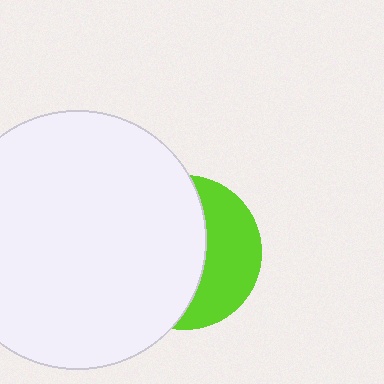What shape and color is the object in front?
The object in front is a white circle.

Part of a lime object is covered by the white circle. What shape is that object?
It is a circle.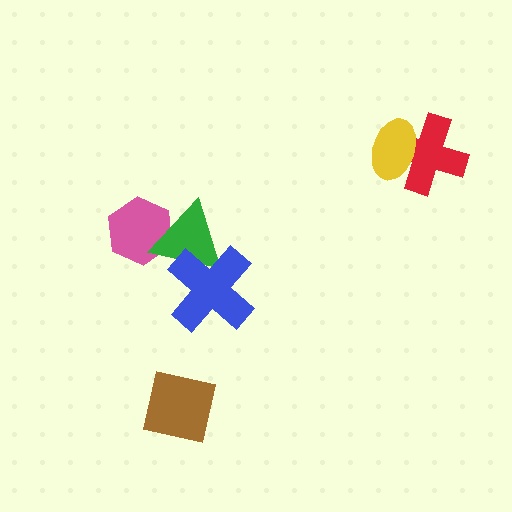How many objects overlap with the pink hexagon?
1 object overlaps with the pink hexagon.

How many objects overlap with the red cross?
1 object overlaps with the red cross.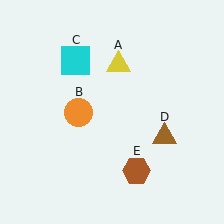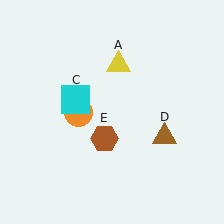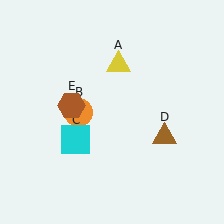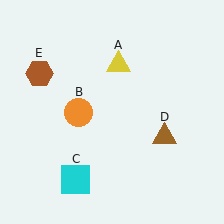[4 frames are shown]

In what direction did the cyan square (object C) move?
The cyan square (object C) moved down.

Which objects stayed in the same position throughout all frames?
Yellow triangle (object A) and orange circle (object B) and brown triangle (object D) remained stationary.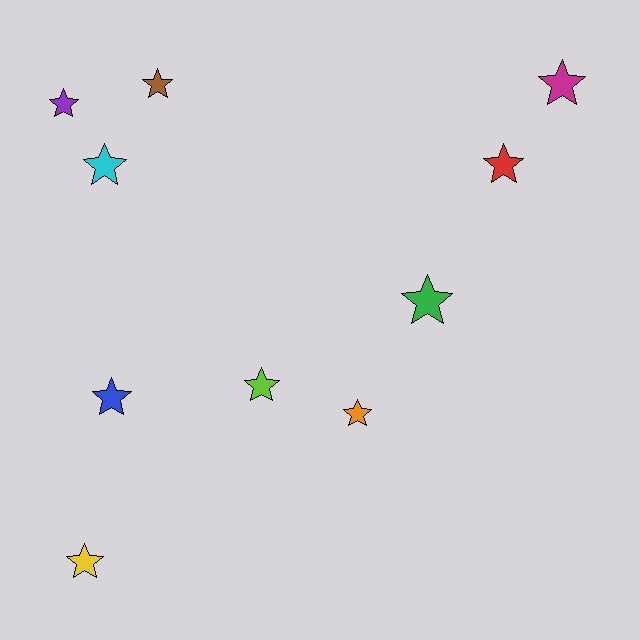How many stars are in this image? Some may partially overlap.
There are 10 stars.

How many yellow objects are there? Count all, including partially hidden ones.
There is 1 yellow object.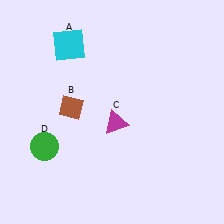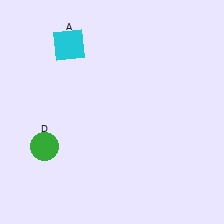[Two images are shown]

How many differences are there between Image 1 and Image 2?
There are 2 differences between the two images.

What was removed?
The magenta triangle (C), the brown diamond (B) were removed in Image 2.